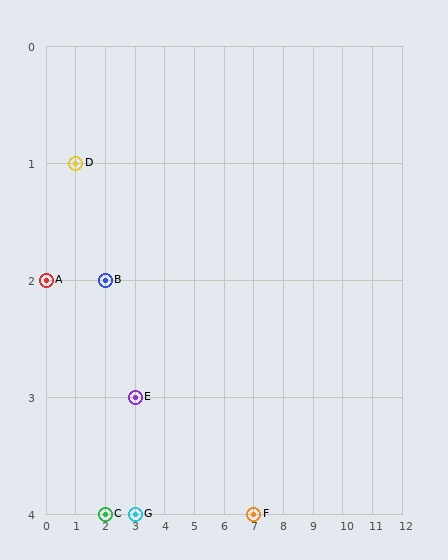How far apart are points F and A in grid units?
Points F and A are 7 columns and 2 rows apart (about 7.3 grid units diagonally).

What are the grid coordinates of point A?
Point A is at grid coordinates (0, 2).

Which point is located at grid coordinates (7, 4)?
Point F is at (7, 4).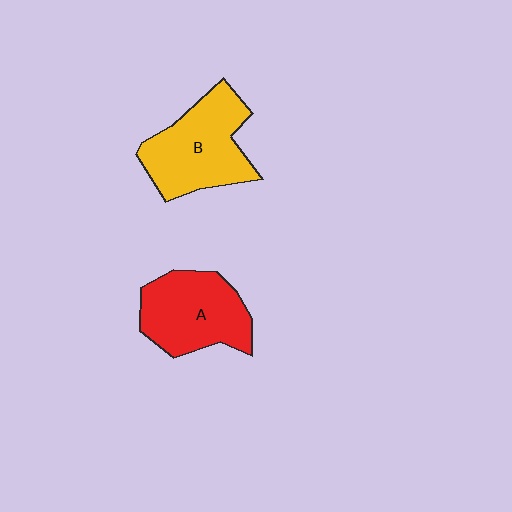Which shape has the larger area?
Shape B (yellow).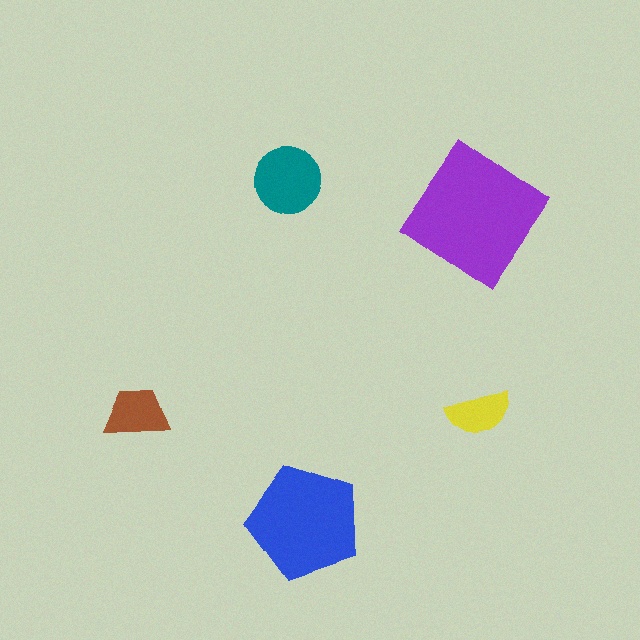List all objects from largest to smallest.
The purple diamond, the blue pentagon, the teal circle, the brown trapezoid, the yellow semicircle.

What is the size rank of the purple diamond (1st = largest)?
1st.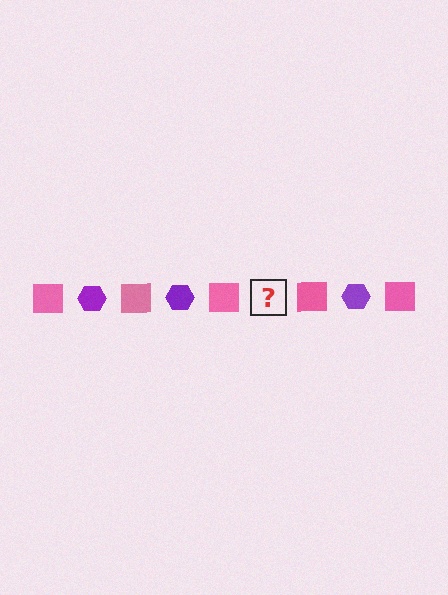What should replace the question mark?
The question mark should be replaced with a purple hexagon.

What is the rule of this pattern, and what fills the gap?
The rule is that the pattern alternates between pink square and purple hexagon. The gap should be filled with a purple hexagon.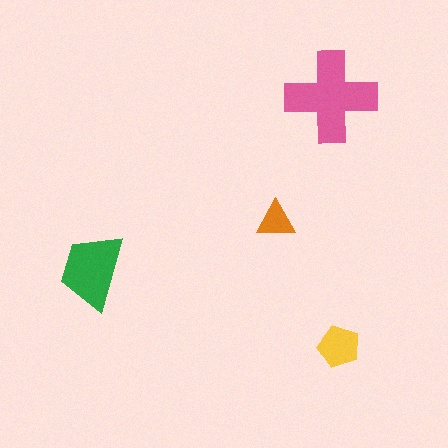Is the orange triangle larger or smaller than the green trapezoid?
Smaller.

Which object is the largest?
The pink cross.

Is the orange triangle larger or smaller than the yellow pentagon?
Smaller.